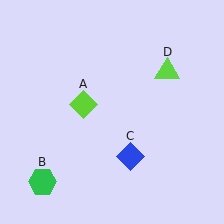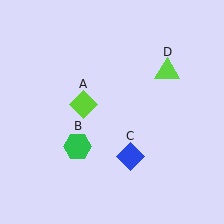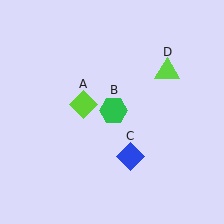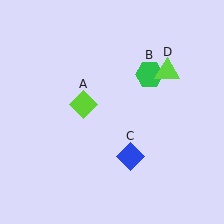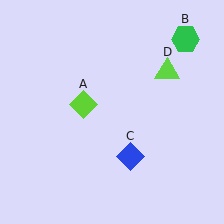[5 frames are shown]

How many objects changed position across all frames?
1 object changed position: green hexagon (object B).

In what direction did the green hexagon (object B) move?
The green hexagon (object B) moved up and to the right.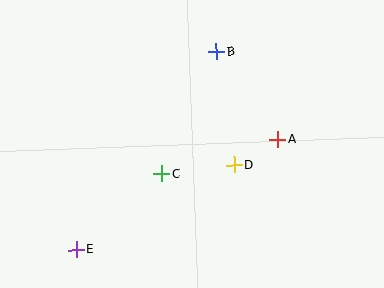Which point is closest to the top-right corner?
Point B is closest to the top-right corner.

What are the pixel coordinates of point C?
Point C is at (162, 174).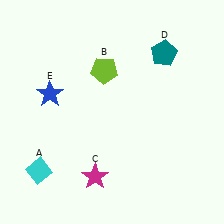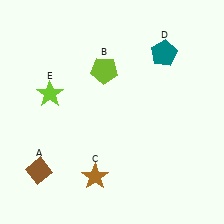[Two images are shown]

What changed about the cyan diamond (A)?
In Image 1, A is cyan. In Image 2, it changed to brown.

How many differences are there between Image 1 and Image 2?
There are 3 differences between the two images.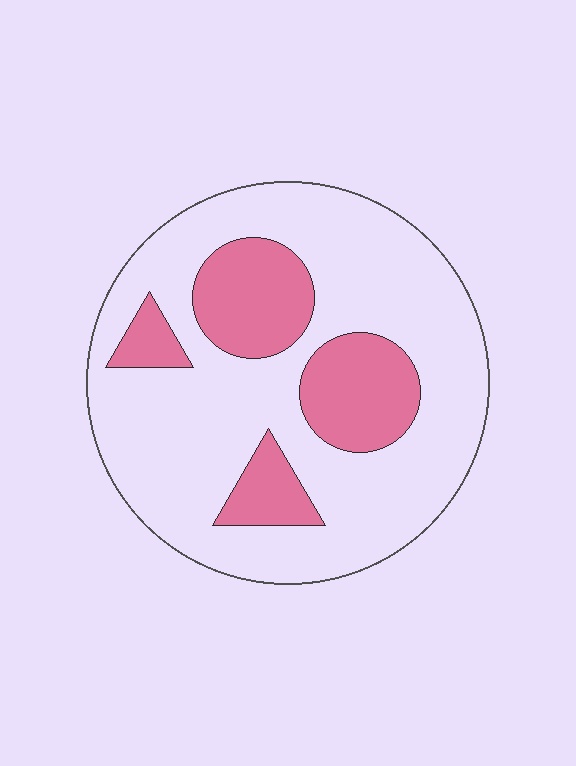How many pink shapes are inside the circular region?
4.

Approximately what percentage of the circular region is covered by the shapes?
Approximately 25%.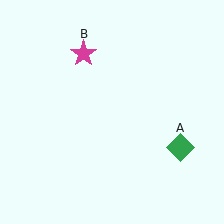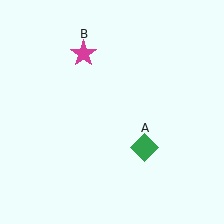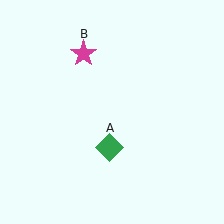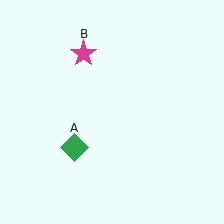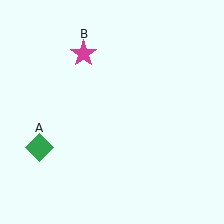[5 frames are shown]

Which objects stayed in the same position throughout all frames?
Magenta star (object B) remained stationary.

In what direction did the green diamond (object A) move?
The green diamond (object A) moved left.